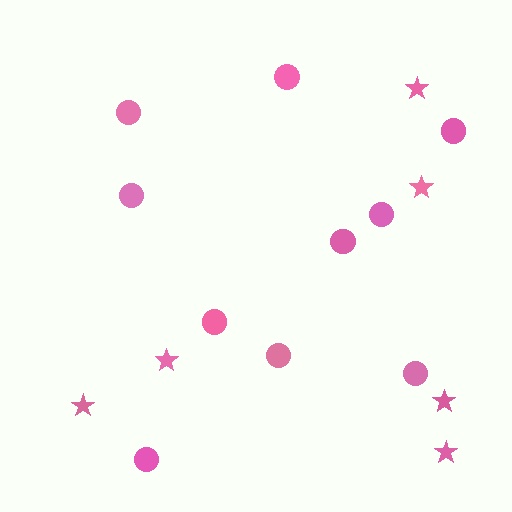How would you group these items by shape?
There are 2 groups: one group of circles (10) and one group of stars (6).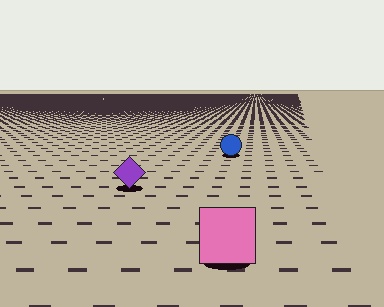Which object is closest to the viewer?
The pink square is closest. The texture marks near it are larger and more spread out.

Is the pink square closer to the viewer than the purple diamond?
Yes. The pink square is closer — you can tell from the texture gradient: the ground texture is coarser near it.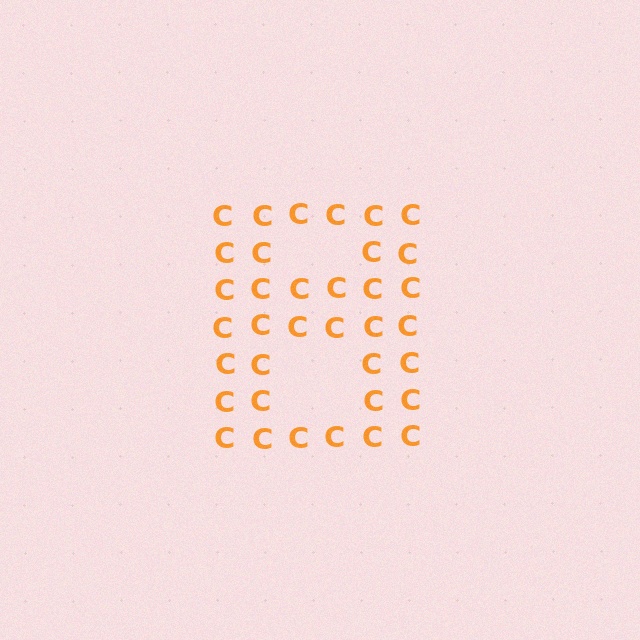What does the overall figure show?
The overall figure shows the letter B.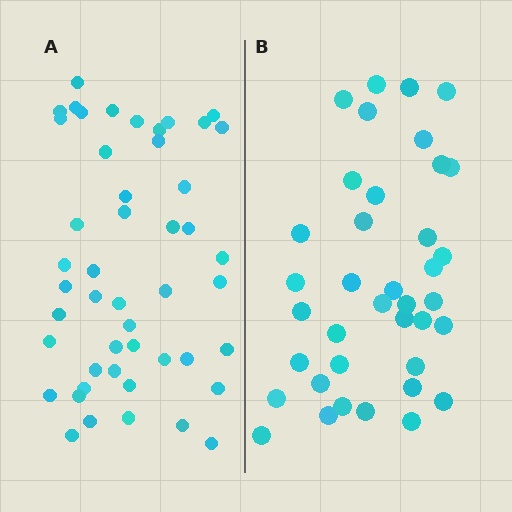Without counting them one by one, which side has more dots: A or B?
Region A (the left region) has more dots.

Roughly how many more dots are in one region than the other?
Region A has roughly 10 or so more dots than region B.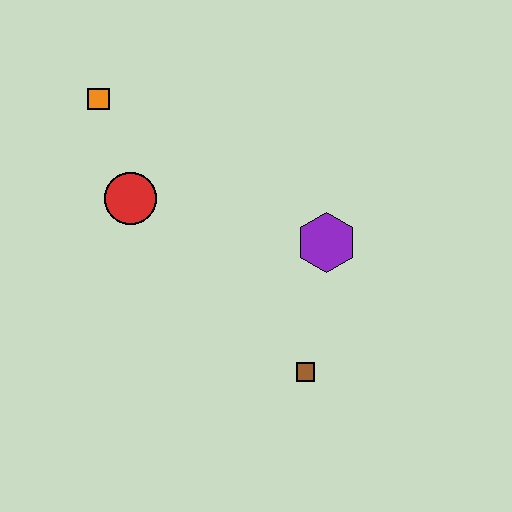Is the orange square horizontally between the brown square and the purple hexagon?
No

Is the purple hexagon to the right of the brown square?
Yes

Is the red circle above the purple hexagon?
Yes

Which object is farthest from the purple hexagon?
The orange square is farthest from the purple hexagon.